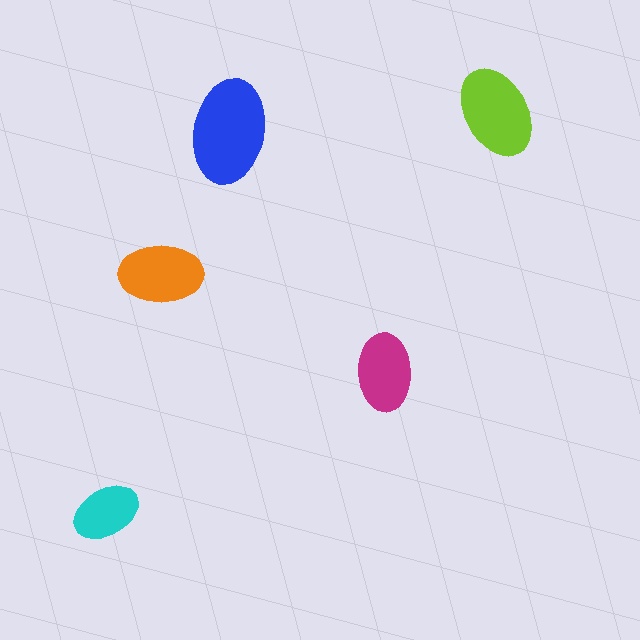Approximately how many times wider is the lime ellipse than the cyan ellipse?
About 1.5 times wider.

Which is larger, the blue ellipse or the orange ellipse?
The blue one.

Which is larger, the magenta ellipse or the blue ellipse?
The blue one.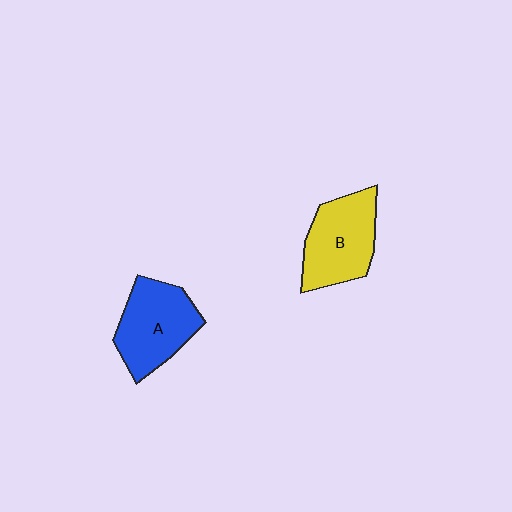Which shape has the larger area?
Shape B (yellow).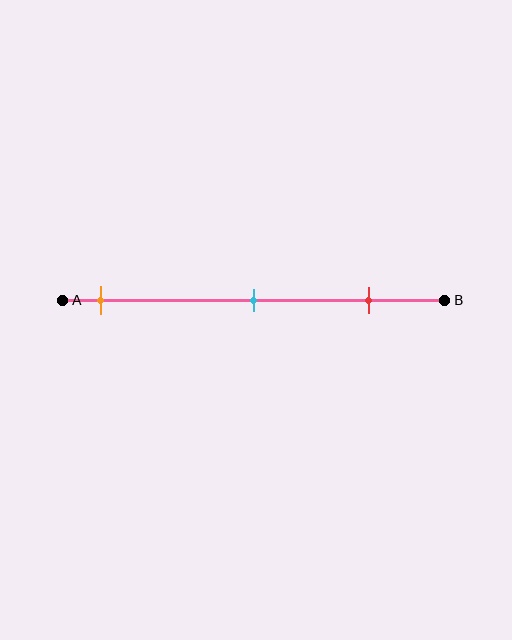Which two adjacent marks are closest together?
The cyan and red marks are the closest adjacent pair.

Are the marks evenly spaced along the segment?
Yes, the marks are approximately evenly spaced.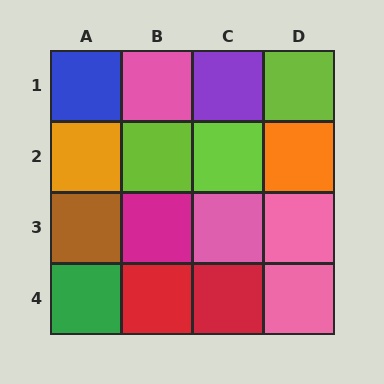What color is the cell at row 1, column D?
Lime.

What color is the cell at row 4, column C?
Red.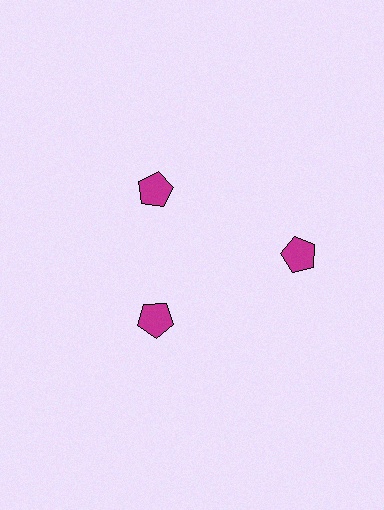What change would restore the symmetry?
The symmetry would be restored by moving it inward, back onto the ring so that all 3 pentagons sit at equal angles and equal distance from the center.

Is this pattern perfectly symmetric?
No. The 3 magenta pentagons are arranged in a ring, but one element near the 3 o'clock position is pushed outward from the center, breaking the 3-fold rotational symmetry.